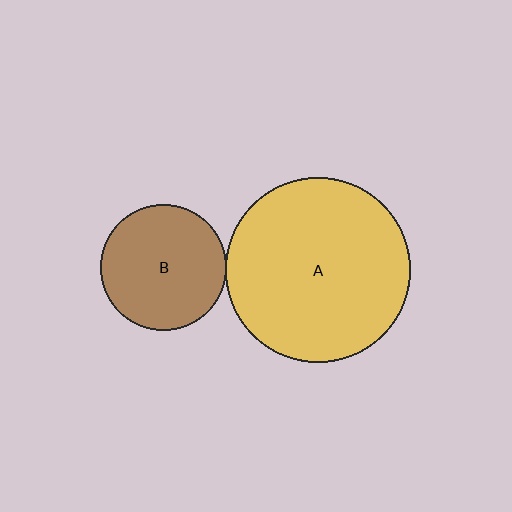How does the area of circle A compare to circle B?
Approximately 2.1 times.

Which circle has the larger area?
Circle A (yellow).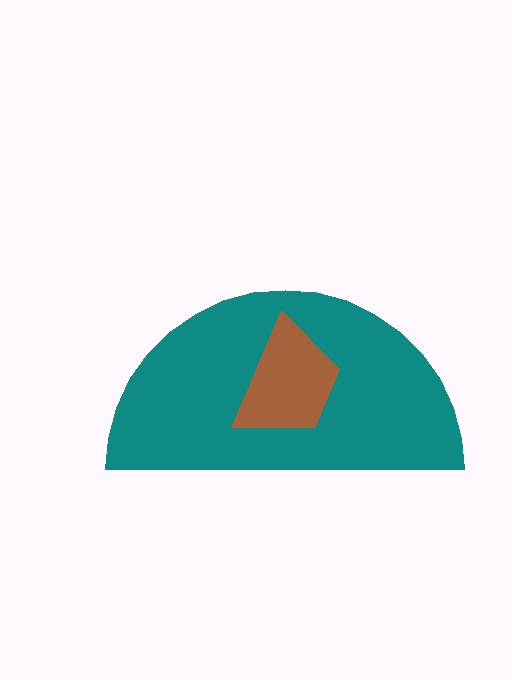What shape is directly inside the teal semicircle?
The brown trapezoid.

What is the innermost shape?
The brown trapezoid.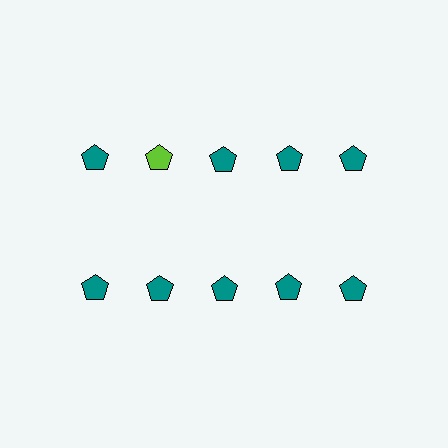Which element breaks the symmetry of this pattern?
The lime pentagon in the top row, second from left column breaks the symmetry. All other shapes are teal pentagons.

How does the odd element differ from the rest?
It has a different color: lime instead of teal.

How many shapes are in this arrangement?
There are 10 shapes arranged in a grid pattern.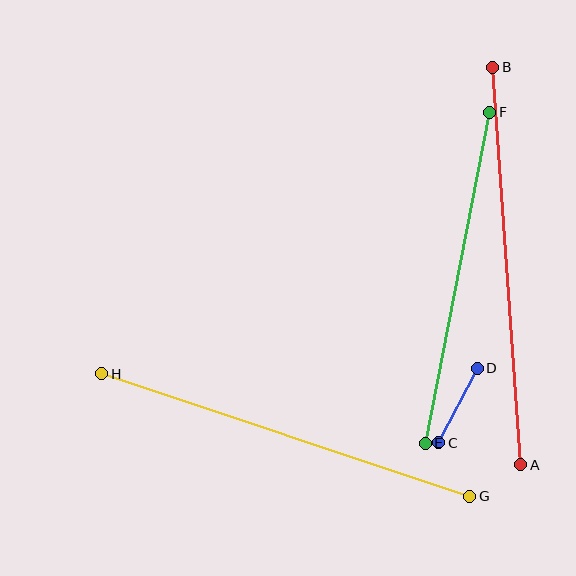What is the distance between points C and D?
The distance is approximately 84 pixels.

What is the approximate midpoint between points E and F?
The midpoint is at approximately (458, 278) pixels.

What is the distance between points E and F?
The distance is approximately 337 pixels.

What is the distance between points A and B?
The distance is approximately 399 pixels.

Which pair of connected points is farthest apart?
Points A and B are farthest apart.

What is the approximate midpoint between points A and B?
The midpoint is at approximately (507, 266) pixels.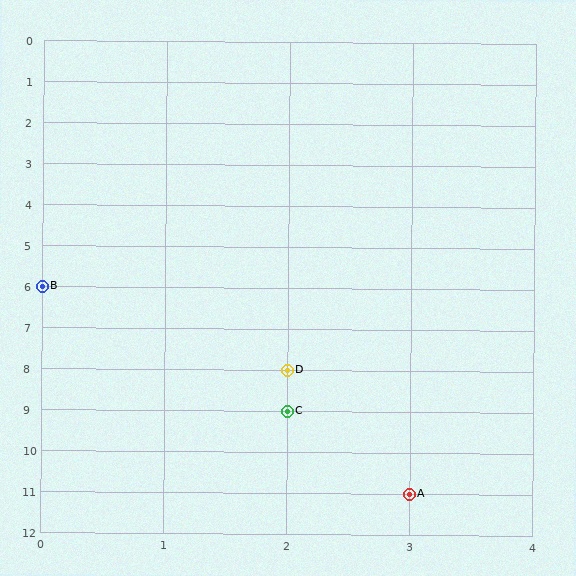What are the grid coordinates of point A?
Point A is at grid coordinates (3, 11).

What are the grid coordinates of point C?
Point C is at grid coordinates (2, 9).